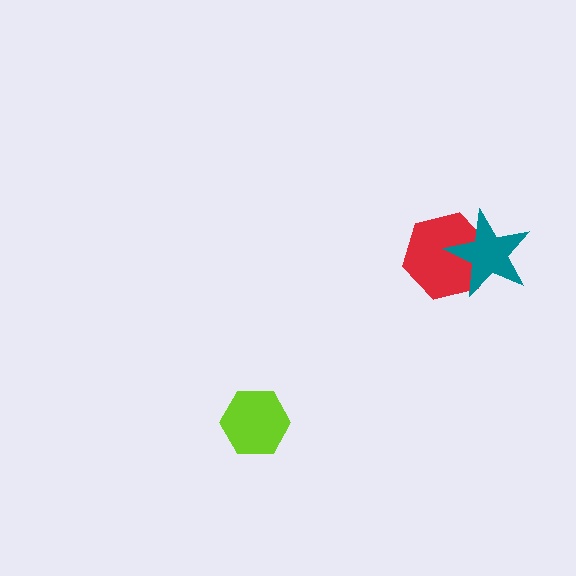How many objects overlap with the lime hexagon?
0 objects overlap with the lime hexagon.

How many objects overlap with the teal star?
1 object overlaps with the teal star.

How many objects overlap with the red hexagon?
1 object overlaps with the red hexagon.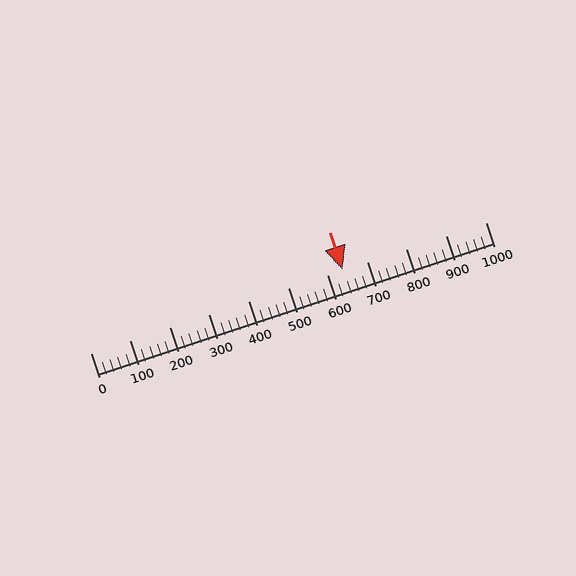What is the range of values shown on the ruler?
The ruler shows values from 0 to 1000.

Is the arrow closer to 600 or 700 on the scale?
The arrow is closer to 600.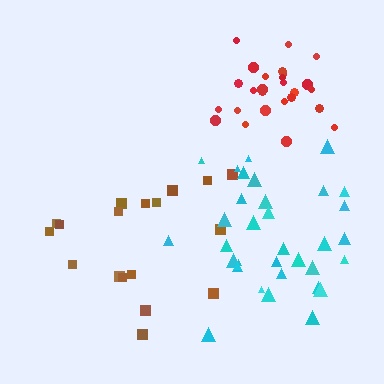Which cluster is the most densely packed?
Red.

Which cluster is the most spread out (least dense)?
Brown.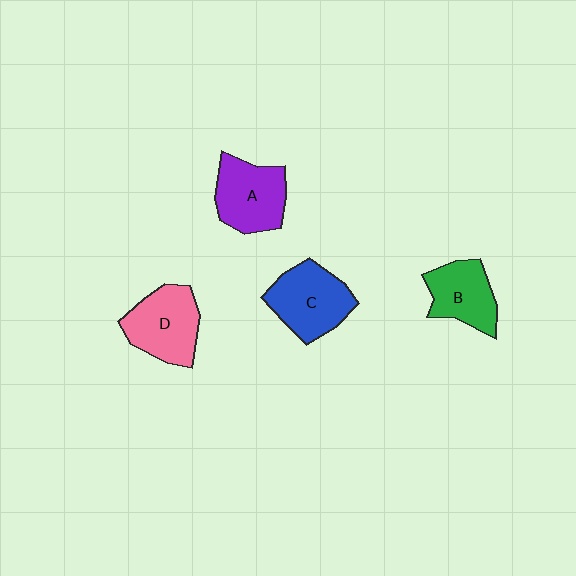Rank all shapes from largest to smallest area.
From largest to smallest: C (blue), D (pink), A (purple), B (green).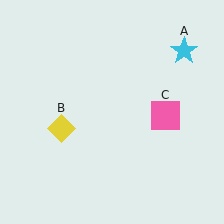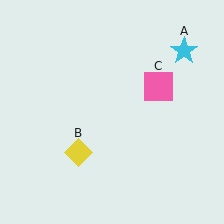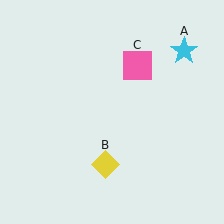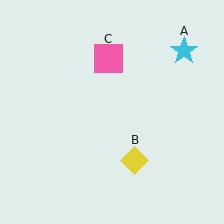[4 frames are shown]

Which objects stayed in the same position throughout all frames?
Cyan star (object A) remained stationary.